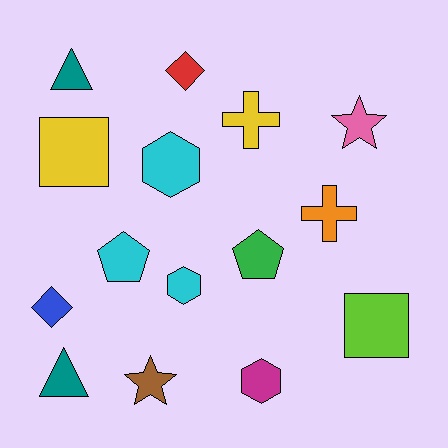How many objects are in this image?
There are 15 objects.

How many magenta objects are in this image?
There is 1 magenta object.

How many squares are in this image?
There are 2 squares.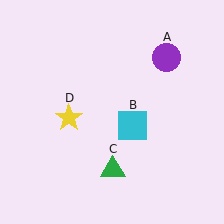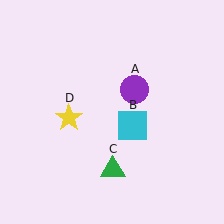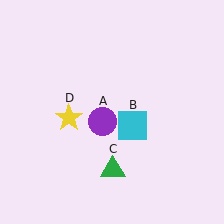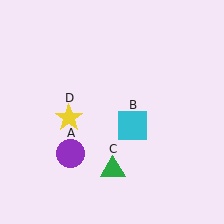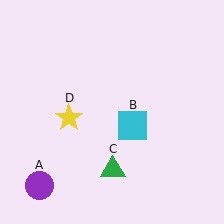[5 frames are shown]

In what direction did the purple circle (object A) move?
The purple circle (object A) moved down and to the left.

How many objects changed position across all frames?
1 object changed position: purple circle (object A).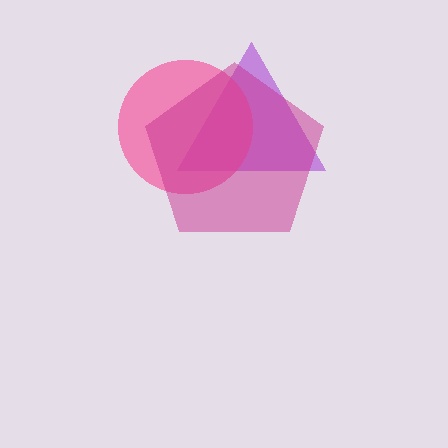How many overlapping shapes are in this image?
There are 3 overlapping shapes in the image.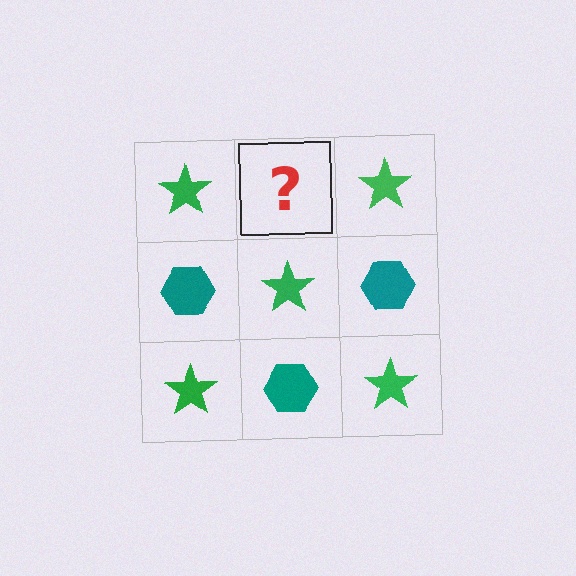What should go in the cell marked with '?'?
The missing cell should contain a teal hexagon.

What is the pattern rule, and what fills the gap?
The rule is that it alternates green star and teal hexagon in a checkerboard pattern. The gap should be filled with a teal hexagon.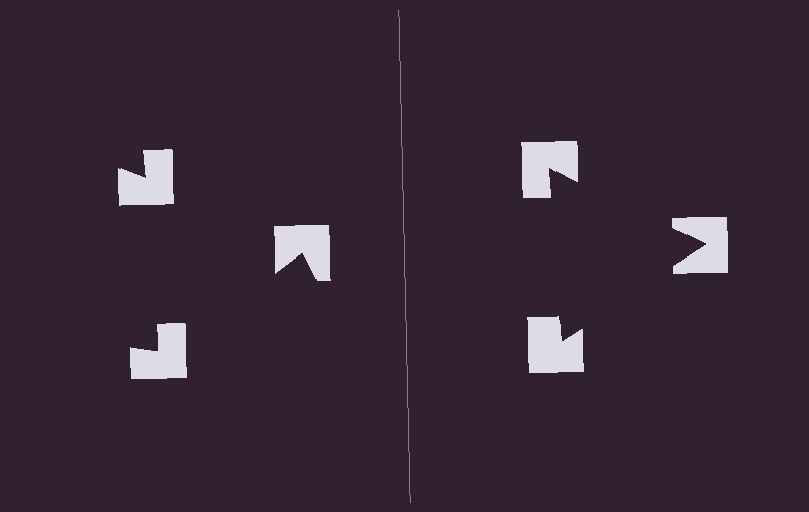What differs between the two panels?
The notched squares are positioned identically on both sides; only the wedge orientations differ. On the right they align to a triangle; on the left they are misaligned.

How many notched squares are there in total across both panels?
6 — 3 on each side.